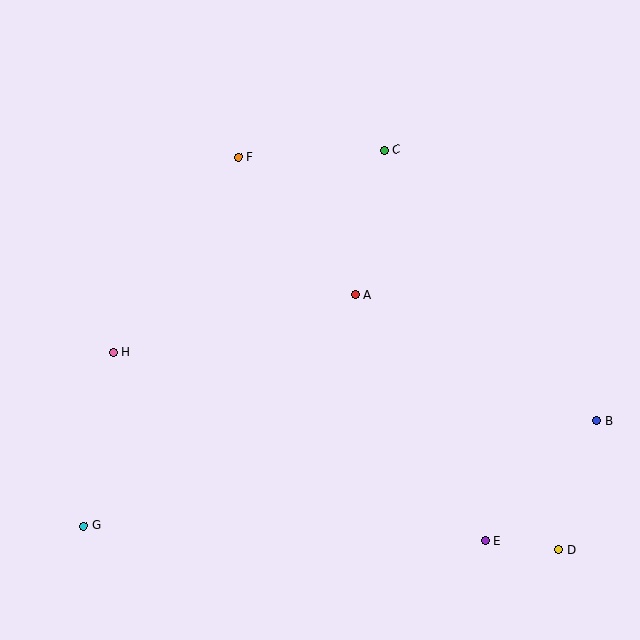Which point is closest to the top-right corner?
Point C is closest to the top-right corner.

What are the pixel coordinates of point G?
Point G is at (84, 526).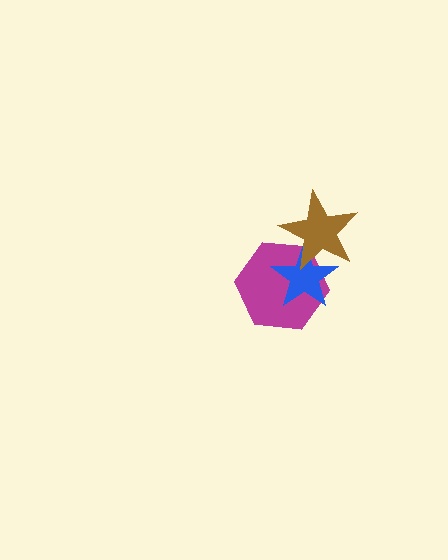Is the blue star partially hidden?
Yes, it is partially covered by another shape.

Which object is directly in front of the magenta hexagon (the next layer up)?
The blue star is directly in front of the magenta hexagon.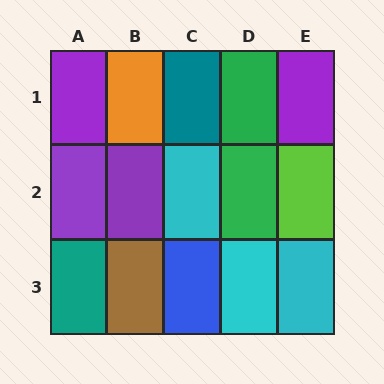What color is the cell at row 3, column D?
Cyan.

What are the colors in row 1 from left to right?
Purple, orange, teal, green, purple.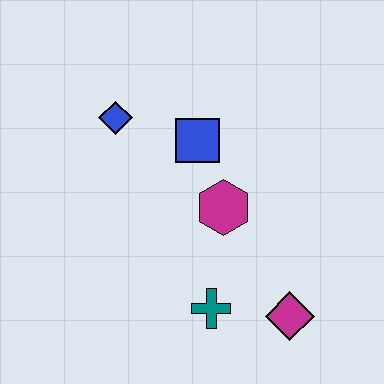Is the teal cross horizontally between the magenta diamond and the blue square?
Yes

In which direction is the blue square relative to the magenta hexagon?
The blue square is above the magenta hexagon.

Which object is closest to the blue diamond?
The blue square is closest to the blue diamond.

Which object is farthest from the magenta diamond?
The blue diamond is farthest from the magenta diamond.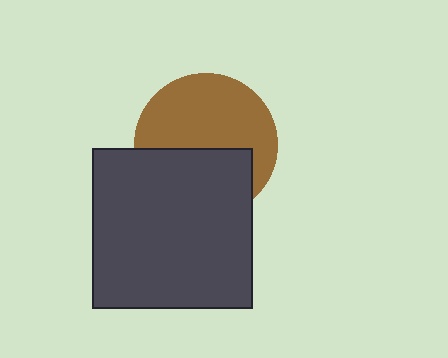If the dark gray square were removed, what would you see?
You would see the complete brown circle.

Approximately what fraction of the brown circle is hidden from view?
Roughly 43% of the brown circle is hidden behind the dark gray square.